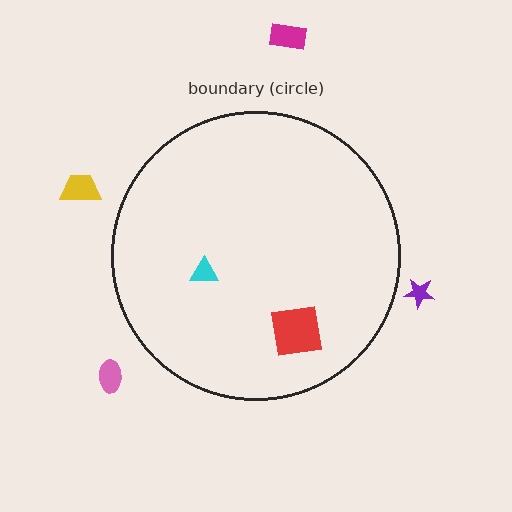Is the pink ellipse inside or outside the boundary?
Outside.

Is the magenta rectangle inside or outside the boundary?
Outside.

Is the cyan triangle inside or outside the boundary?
Inside.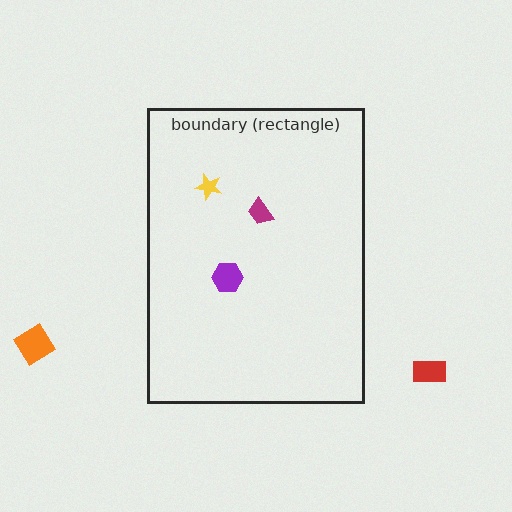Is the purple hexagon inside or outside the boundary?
Inside.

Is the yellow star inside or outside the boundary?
Inside.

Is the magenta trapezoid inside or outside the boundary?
Inside.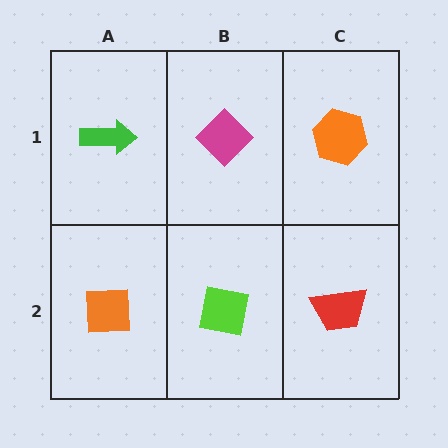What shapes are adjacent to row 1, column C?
A red trapezoid (row 2, column C), a magenta diamond (row 1, column B).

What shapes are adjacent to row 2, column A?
A green arrow (row 1, column A), a lime square (row 2, column B).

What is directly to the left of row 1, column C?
A magenta diamond.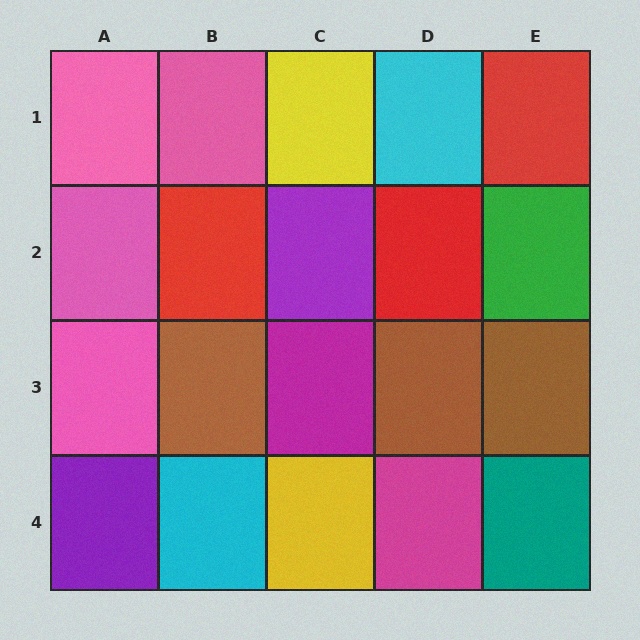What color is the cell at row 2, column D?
Red.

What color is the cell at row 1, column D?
Cyan.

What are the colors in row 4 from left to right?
Purple, cyan, yellow, magenta, teal.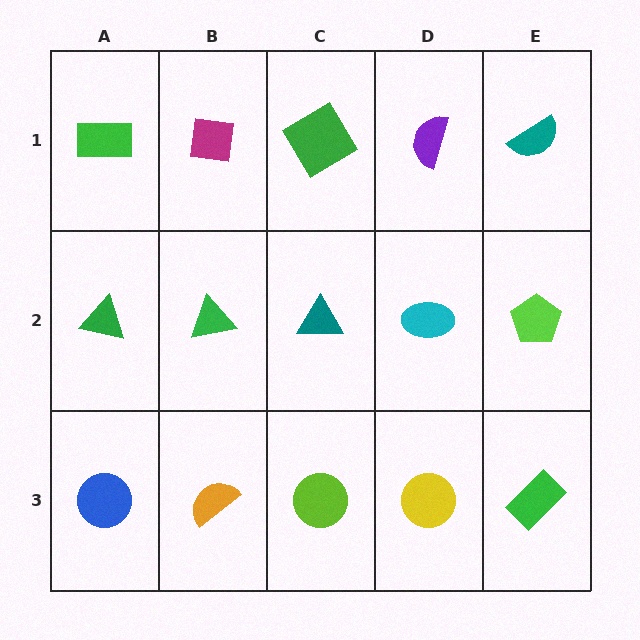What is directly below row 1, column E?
A lime pentagon.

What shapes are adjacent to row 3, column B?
A green triangle (row 2, column B), a blue circle (row 3, column A), a lime circle (row 3, column C).